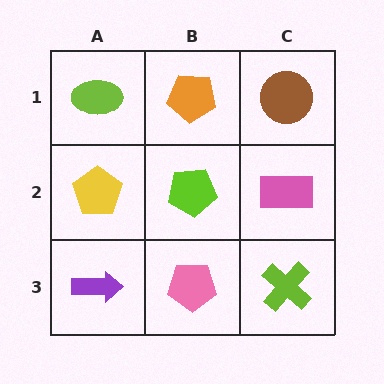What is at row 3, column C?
A lime cross.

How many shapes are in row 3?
3 shapes.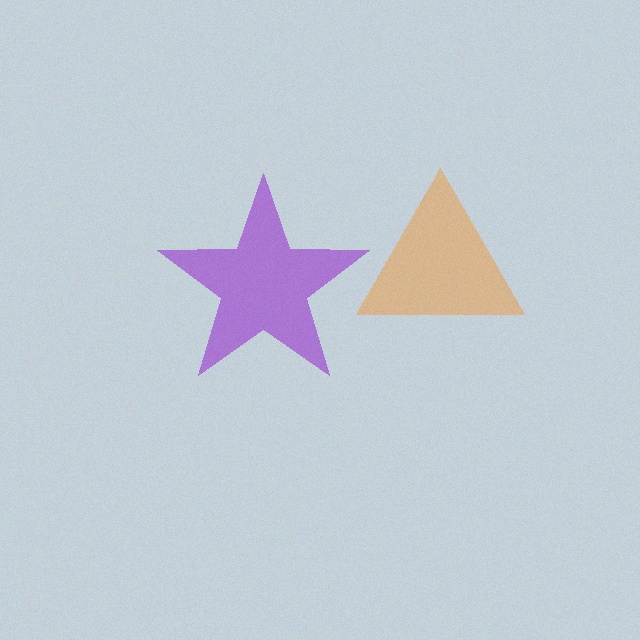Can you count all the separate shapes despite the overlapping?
Yes, there are 2 separate shapes.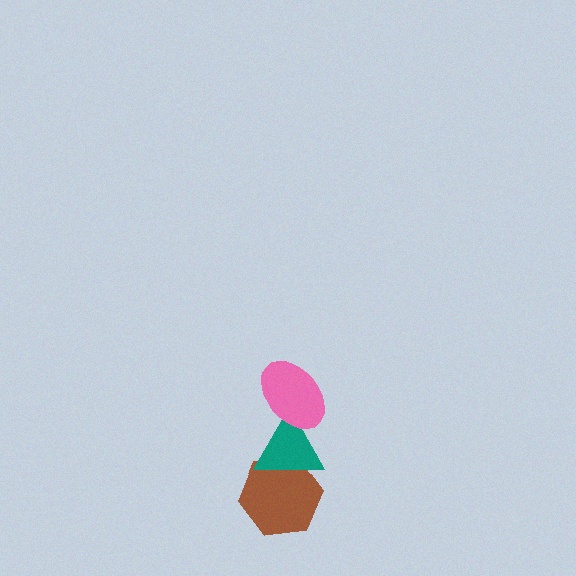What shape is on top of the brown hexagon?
The teal triangle is on top of the brown hexagon.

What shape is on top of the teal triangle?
The pink ellipse is on top of the teal triangle.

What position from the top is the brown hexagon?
The brown hexagon is 3rd from the top.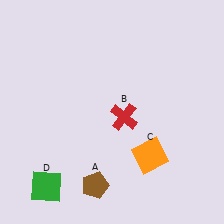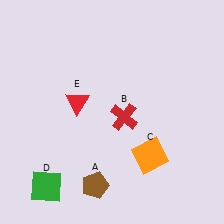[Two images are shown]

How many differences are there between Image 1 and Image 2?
There is 1 difference between the two images.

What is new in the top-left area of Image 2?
A red triangle (E) was added in the top-left area of Image 2.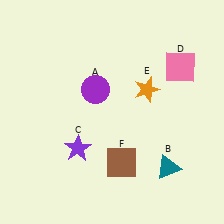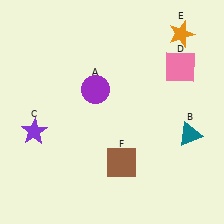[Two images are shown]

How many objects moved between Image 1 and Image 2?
3 objects moved between the two images.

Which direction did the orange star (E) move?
The orange star (E) moved up.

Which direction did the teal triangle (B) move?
The teal triangle (B) moved up.